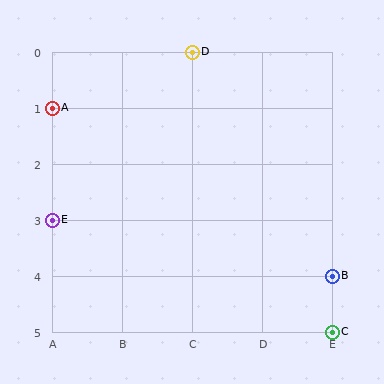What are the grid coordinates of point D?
Point D is at grid coordinates (C, 0).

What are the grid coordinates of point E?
Point E is at grid coordinates (A, 3).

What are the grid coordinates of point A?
Point A is at grid coordinates (A, 1).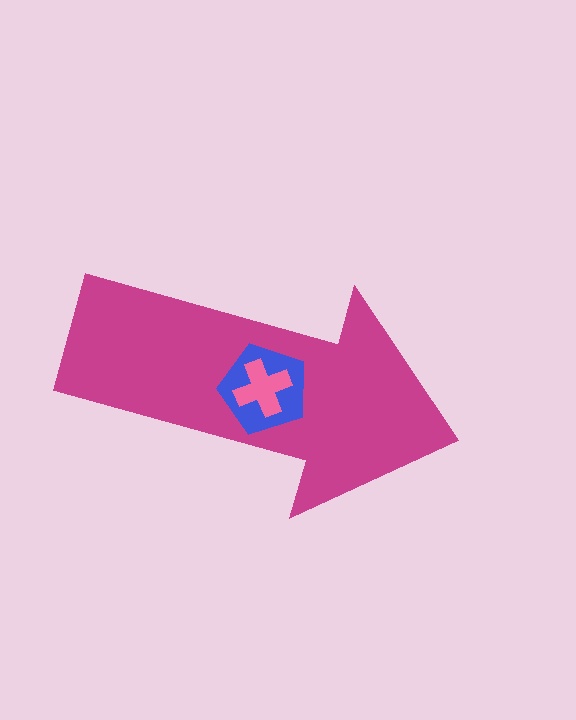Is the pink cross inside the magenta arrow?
Yes.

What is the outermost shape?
The magenta arrow.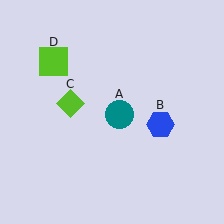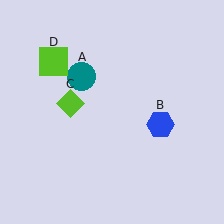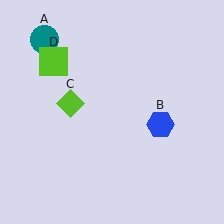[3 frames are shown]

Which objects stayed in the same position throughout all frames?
Blue hexagon (object B) and lime diamond (object C) and lime square (object D) remained stationary.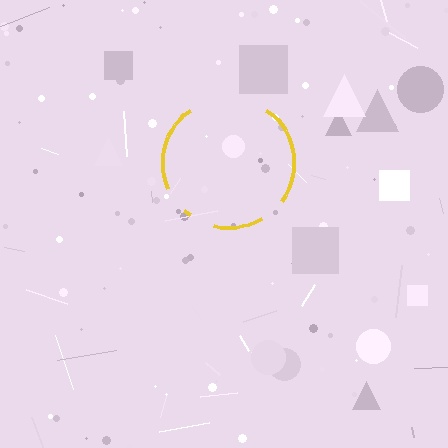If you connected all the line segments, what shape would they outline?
They would outline a circle.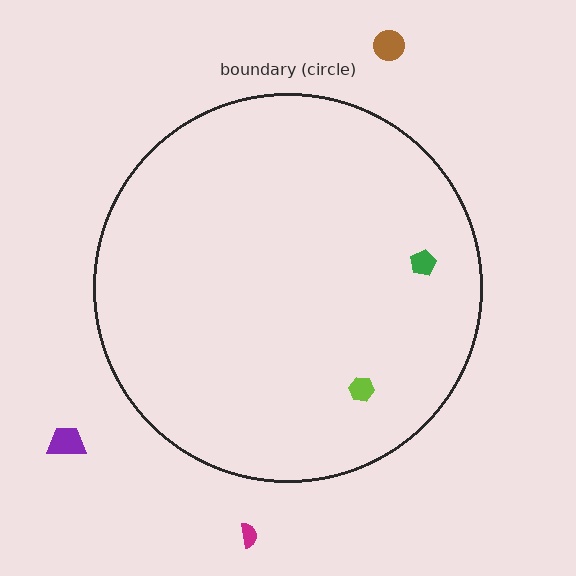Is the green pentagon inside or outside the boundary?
Inside.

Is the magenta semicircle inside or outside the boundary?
Outside.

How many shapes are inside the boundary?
2 inside, 3 outside.